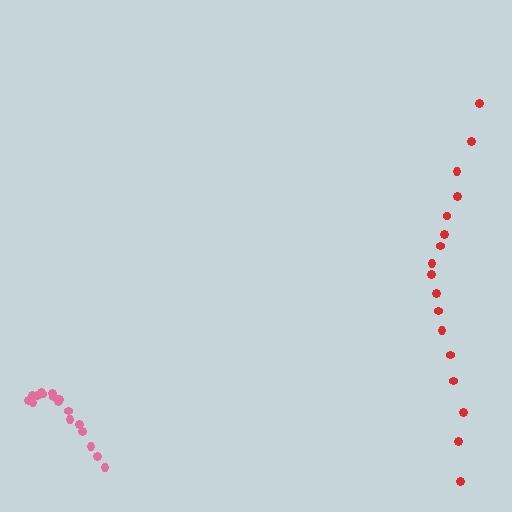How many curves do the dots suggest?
There are 2 distinct paths.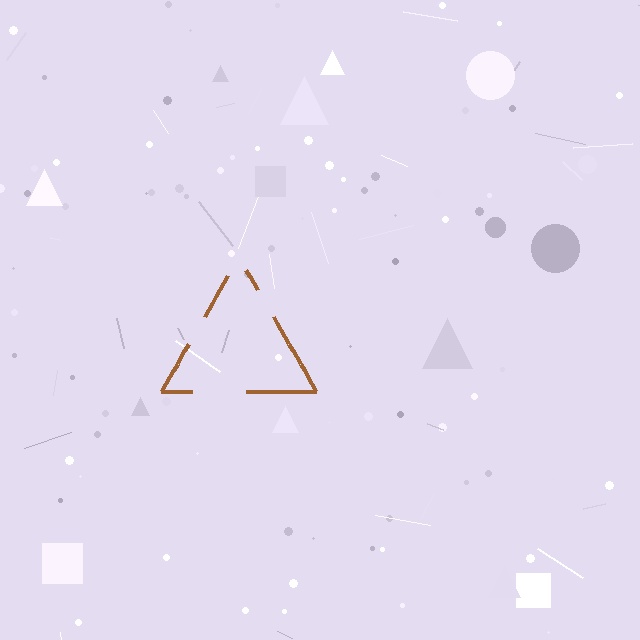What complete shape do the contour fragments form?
The contour fragments form a triangle.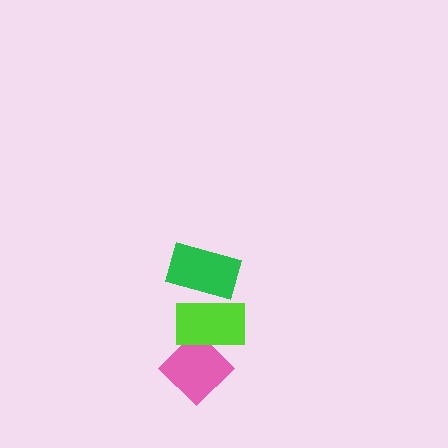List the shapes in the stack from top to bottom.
From top to bottom: the green rectangle, the lime rectangle, the pink diamond.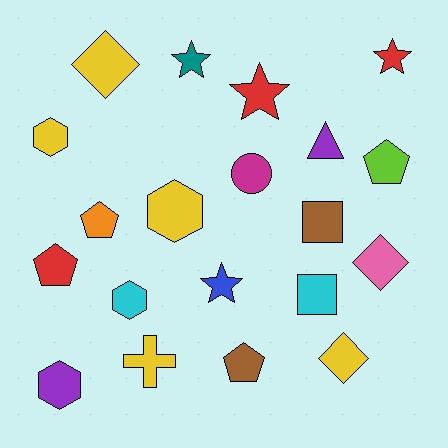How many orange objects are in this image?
There is 1 orange object.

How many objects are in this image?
There are 20 objects.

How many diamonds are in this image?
There are 3 diamonds.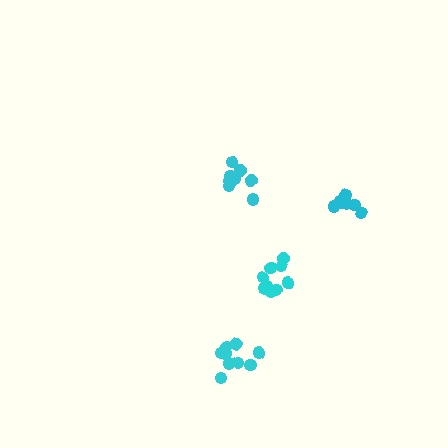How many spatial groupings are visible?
There are 4 spatial groupings.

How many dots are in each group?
Group 1: 9 dots, Group 2: 8 dots, Group 3: 9 dots, Group 4: 9 dots (35 total).